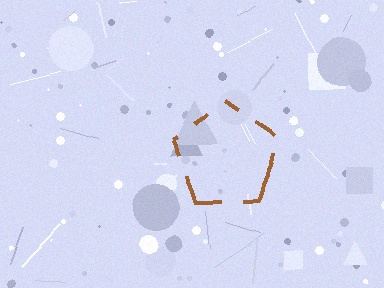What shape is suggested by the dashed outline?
The dashed outline suggests a pentagon.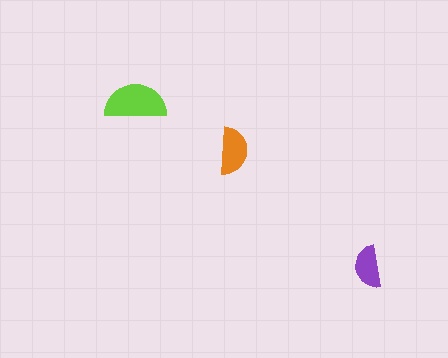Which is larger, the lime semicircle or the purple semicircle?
The lime one.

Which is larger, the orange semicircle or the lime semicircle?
The lime one.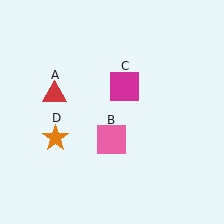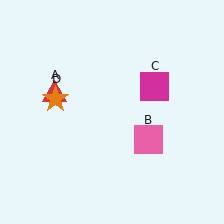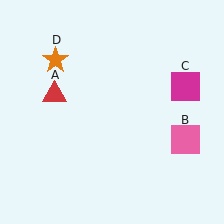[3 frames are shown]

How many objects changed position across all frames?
3 objects changed position: pink square (object B), magenta square (object C), orange star (object D).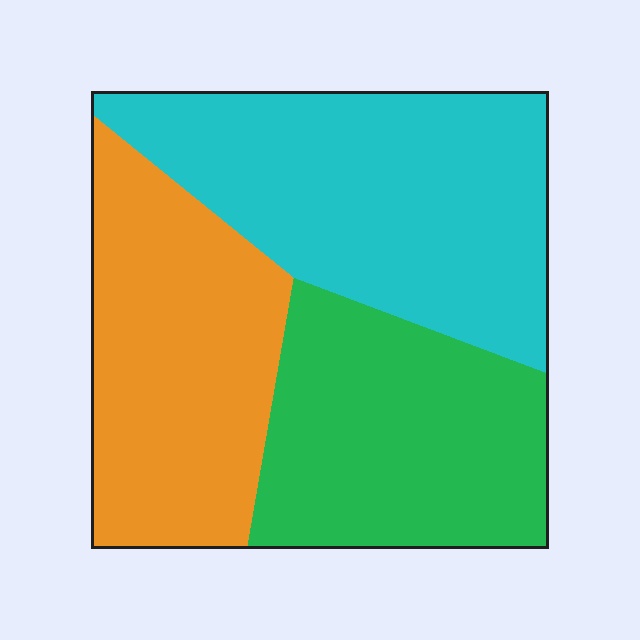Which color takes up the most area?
Cyan, at roughly 40%.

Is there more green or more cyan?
Cyan.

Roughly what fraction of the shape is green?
Green covers around 30% of the shape.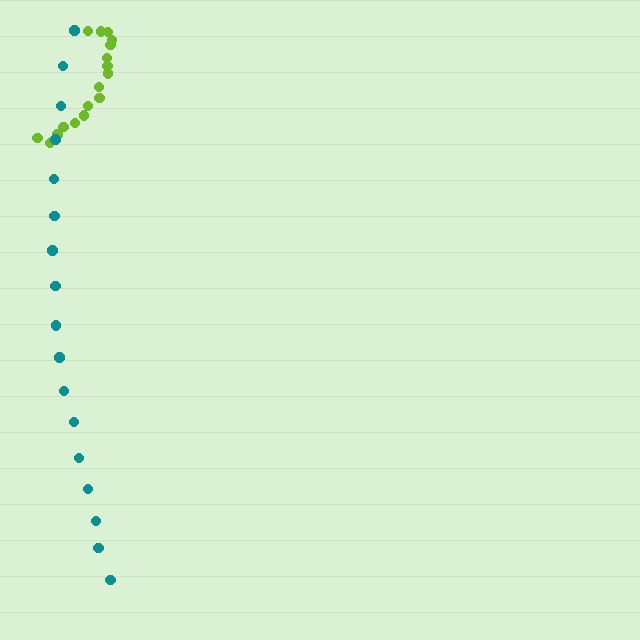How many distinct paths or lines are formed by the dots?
There are 2 distinct paths.